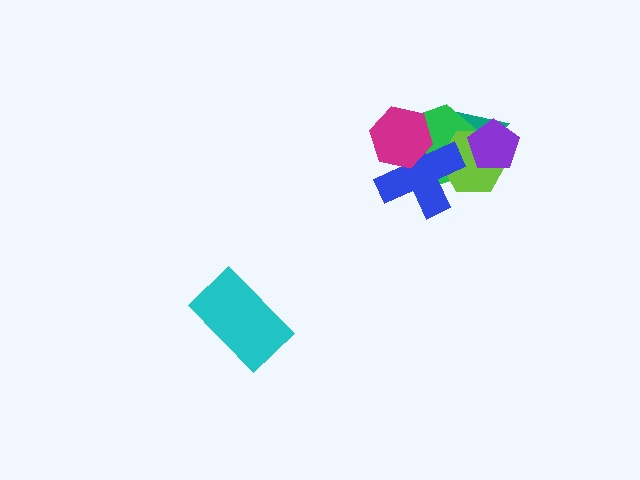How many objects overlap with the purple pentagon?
3 objects overlap with the purple pentagon.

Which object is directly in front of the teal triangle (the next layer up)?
The green hexagon is directly in front of the teal triangle.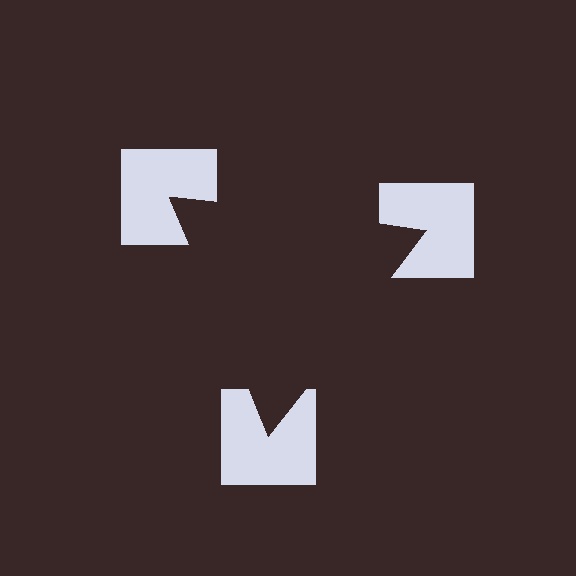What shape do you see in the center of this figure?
An illusory triangle — its edges are inferred from the aligned wedge cuts in the notched squares, not physically drawn.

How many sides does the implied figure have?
3 sides.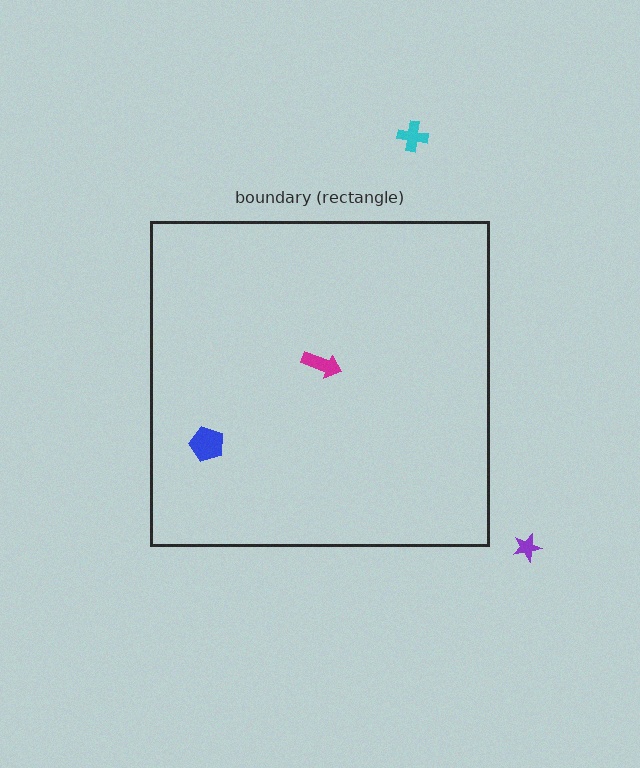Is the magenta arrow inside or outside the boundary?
Inside.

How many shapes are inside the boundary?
2 inside, 2 outside.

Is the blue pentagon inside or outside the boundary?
Inside.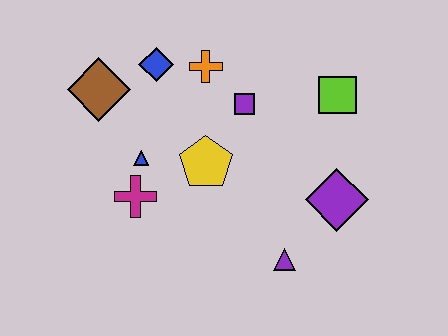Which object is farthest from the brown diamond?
The purple diamond is farthest from the brown diamond.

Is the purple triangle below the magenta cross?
Yes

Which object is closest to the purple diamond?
The purple triangle is closest to the purple diamond.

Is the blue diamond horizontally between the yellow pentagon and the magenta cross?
Yes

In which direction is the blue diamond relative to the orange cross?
The blue diamond is to the left of the orange cross.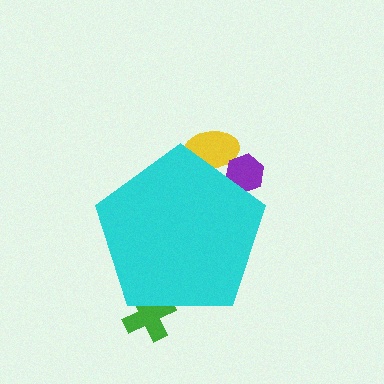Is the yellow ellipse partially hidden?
Yes, the yellow ellipse is partially hidden behind the cyan pentagon.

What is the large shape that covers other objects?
A cyan pentagon.